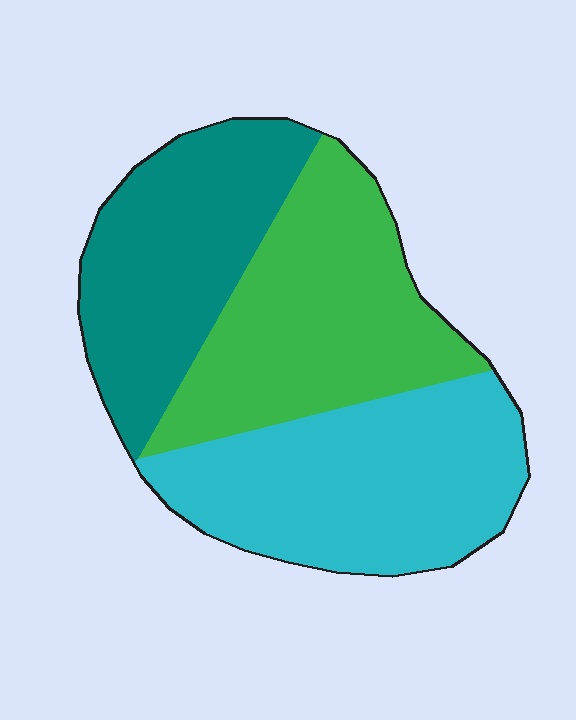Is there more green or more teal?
Green.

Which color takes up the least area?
Teal, at roughly 30%.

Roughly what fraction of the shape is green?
Green takes up about one third (1/3) of the shape.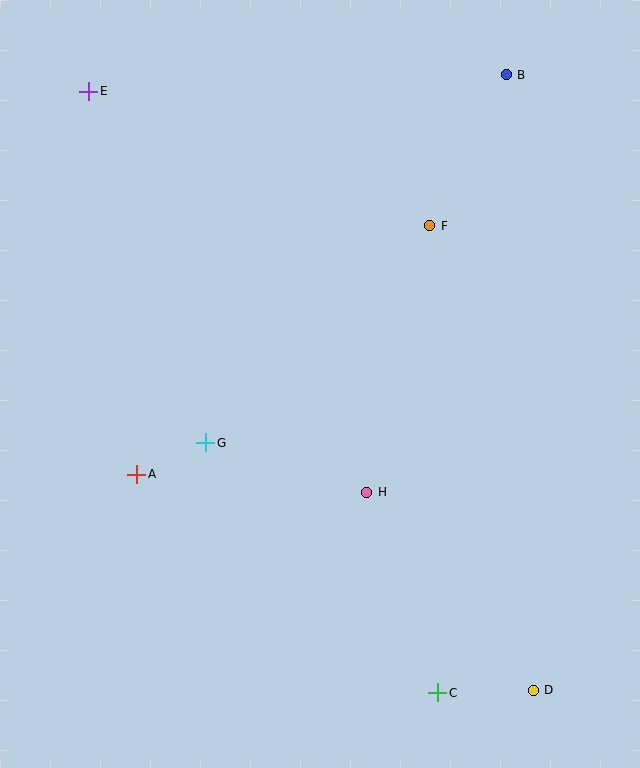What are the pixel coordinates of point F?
Point F is at (430, 226).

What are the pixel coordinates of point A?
Point A is at (137, 474).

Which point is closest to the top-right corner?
Point B is closest to the top-right corner.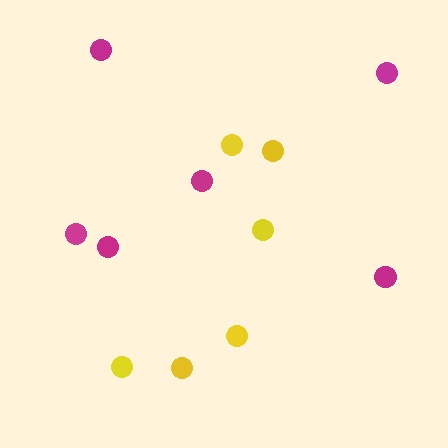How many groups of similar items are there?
There are 2 groups: one group of yellow circles (6) and one group of magenta circles (6).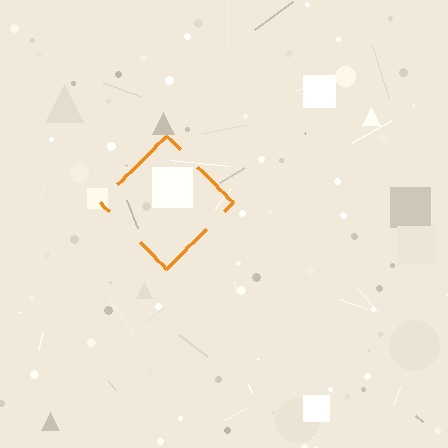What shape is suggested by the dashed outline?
The dashed outline suggests a diamond.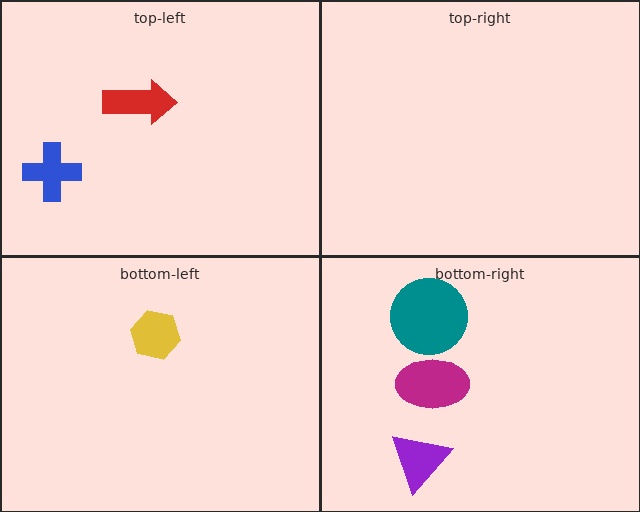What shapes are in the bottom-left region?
The yellow hexagon.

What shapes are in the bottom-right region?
The purple triangle, the magenta ellipse, the teal circle.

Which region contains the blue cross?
The top-left region.